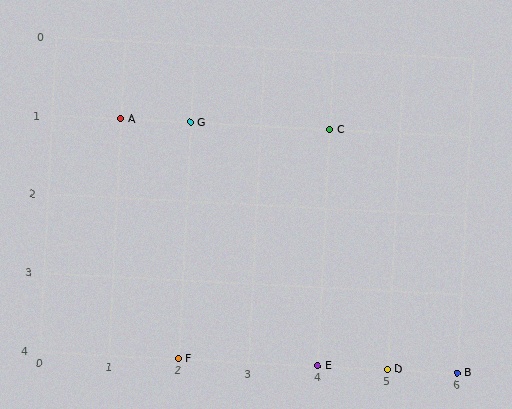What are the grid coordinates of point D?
Point D is at grid coordinates (5, 4).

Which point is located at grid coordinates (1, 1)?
Point A is at (1, 1).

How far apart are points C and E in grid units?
Points C and E are 3 rows apart.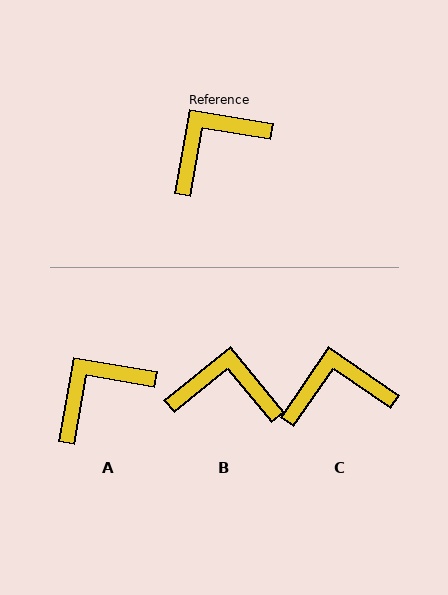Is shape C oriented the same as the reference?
No, it is off by about 25 degrees.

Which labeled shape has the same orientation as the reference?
A.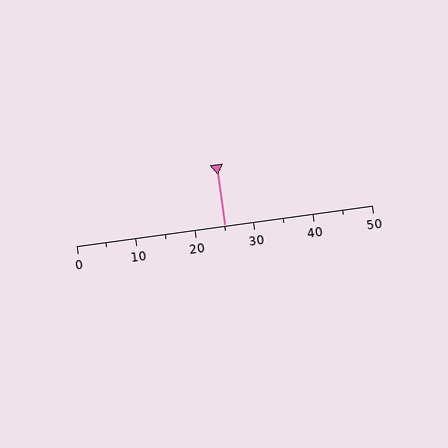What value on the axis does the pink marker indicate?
The marker indicates approximately 25.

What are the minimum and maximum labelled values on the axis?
The axis runs from 0 to 50.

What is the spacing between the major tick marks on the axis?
The major ticks are spaced 10 apart.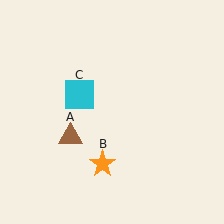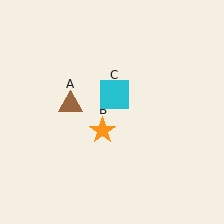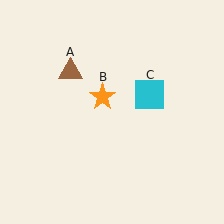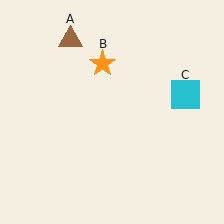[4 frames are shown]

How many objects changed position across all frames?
3 objects changed position: brown triangle (object A), orange star (object B), cyan square (object C).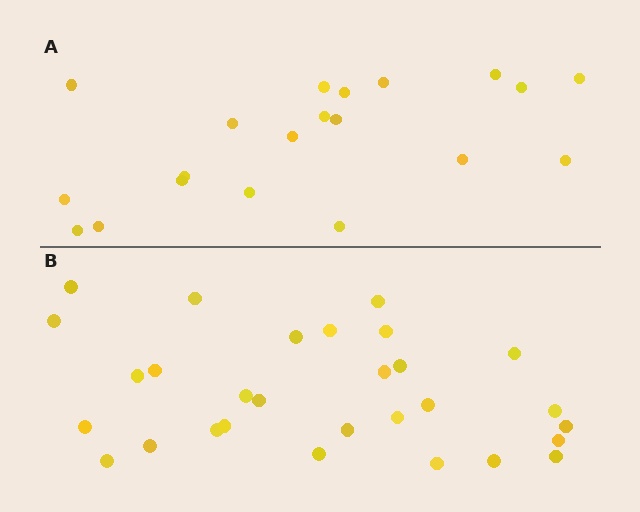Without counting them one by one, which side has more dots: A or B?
Region B (the bottom region) has more dots.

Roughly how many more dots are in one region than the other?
Region B has roughly 8 or so more dots than region A.